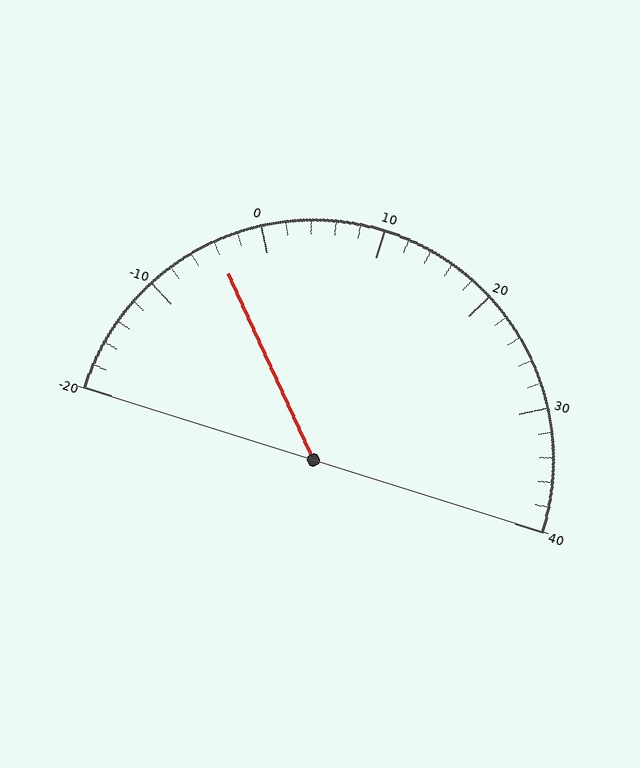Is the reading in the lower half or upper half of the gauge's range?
The reading is in the lower half of the range (-20 to 40).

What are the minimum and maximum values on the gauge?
The gauge ranges from -20 to 40.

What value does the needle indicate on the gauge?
The needle indicates approximately -4.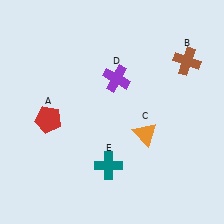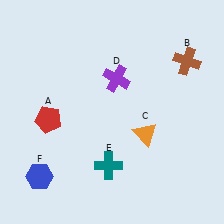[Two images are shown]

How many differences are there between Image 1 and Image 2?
There is 1 difference between the two images.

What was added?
A blue hexagon (F) was added in Image 2.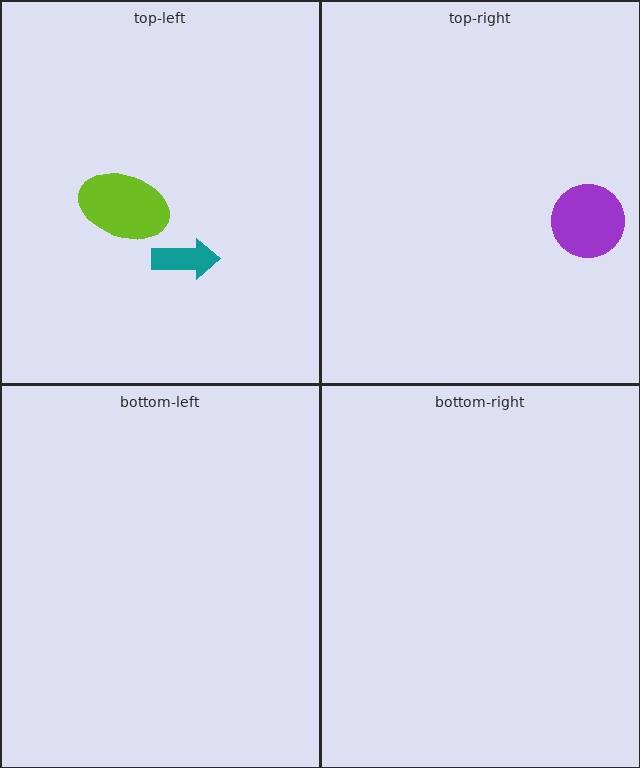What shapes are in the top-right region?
The purple circle.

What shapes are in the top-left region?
The teal arrow, the lime ellipse.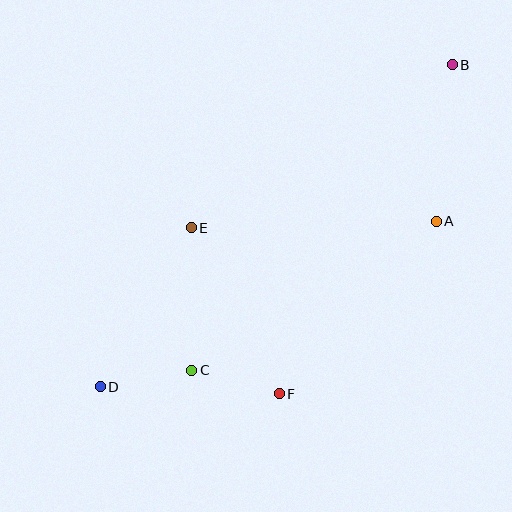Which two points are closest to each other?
Points C and F are closest to each other.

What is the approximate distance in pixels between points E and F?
The distance between E and F is approximately 188 pixels.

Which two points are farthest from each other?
Points B and D are farthest from each other.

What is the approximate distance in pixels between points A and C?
The distance between A and C is approximately 287 pixels.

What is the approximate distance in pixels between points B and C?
The distance between B and C is approximately 401 pixels.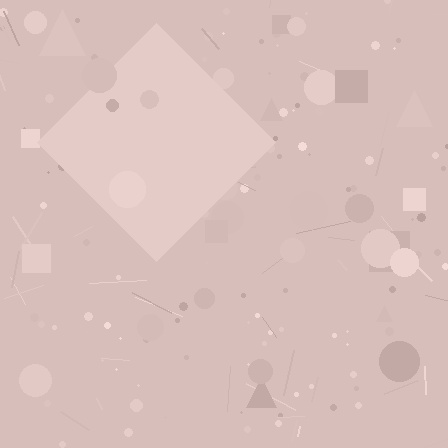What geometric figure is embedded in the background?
A diamond is embedded in the background.